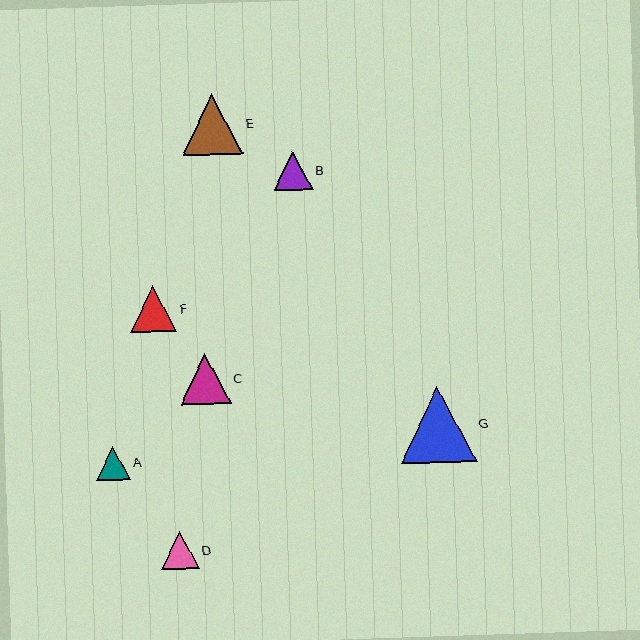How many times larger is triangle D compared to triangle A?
Triangle D is approximately 1.1 times the size of triangle A.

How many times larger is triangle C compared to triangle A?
Triangle C is approximately 1.5 times the size of triangle A.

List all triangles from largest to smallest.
From largest to smallest: G, E, C, F, B, D, A.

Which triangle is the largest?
Triangle G is the largest with a size of approximately 76 pixels.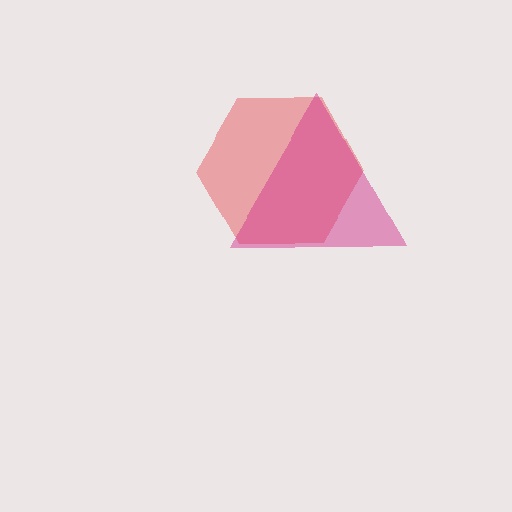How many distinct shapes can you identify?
There are 2 distinct shapes: a red hexagon, a magenta triangle.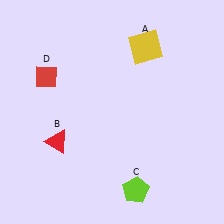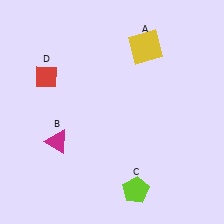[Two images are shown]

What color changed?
The triangle (B) changed from red in Image 1 to magenta in Image 2.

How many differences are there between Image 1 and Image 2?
There is 1 difference between the two images.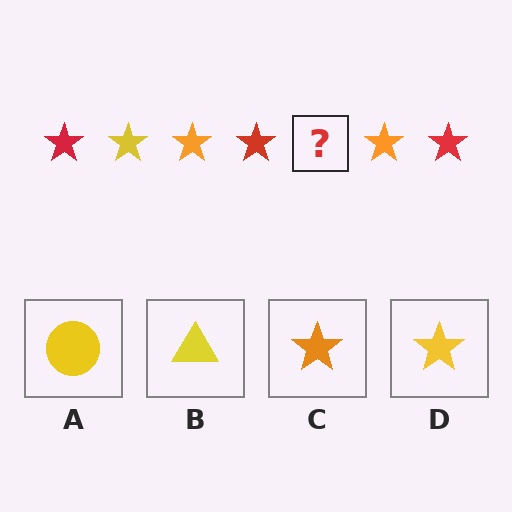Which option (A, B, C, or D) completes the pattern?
D.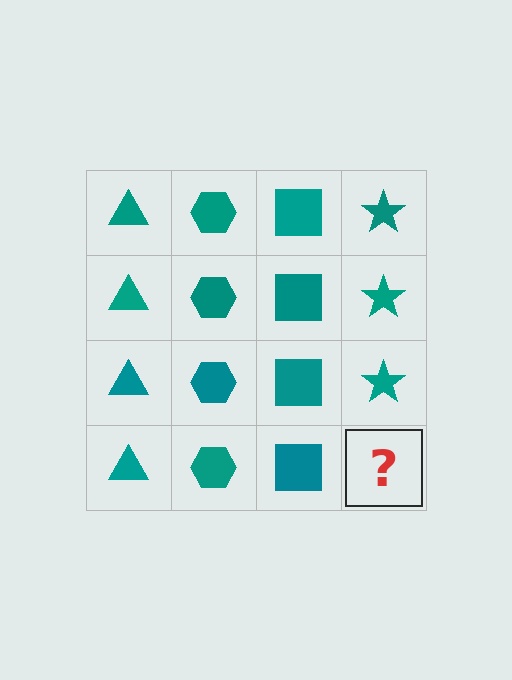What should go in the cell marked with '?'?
The missing cell should contain a teal star.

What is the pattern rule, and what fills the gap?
The rule is that each column has a consistent shape. The gap should be filled with a teal star.